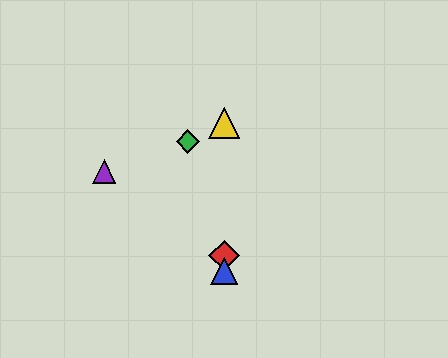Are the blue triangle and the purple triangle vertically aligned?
No, the blue triangle is at x≈224 and the purple triangle is at x≈104.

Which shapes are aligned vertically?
The red diamond, the blue triangle, the yellow triangle are aligned vertically.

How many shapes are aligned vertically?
3 shapes (the red diamond, the blue triangle, the yellow triangle) are aligned vertically.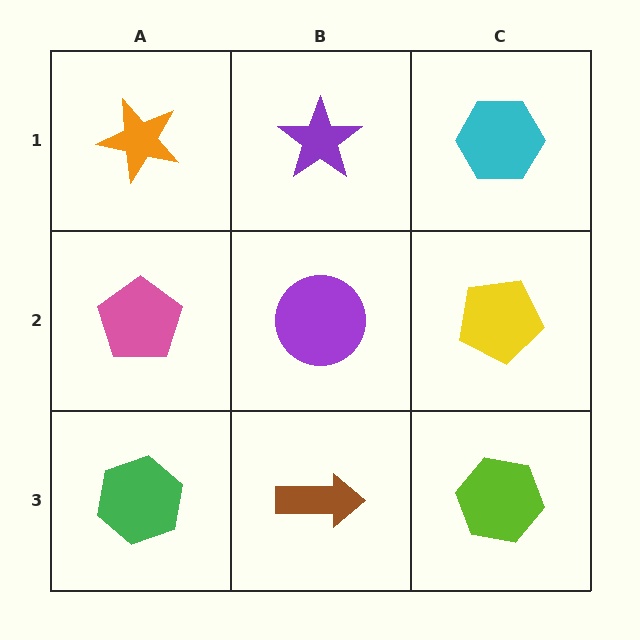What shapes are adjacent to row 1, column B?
A purple circle (row 2, column B), an orange star (row 1, column A), a cyan hexagon (row 1, column C).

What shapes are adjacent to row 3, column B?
A purple circle (row 2, column B), a green hexagon (row 3, column A), a lime hexagon (row 3, column C).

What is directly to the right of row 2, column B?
A yellow pentagon.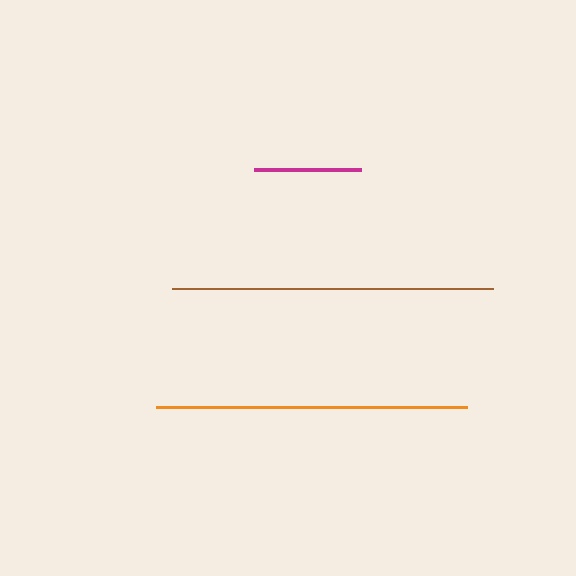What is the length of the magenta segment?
The magenta segment is approximately 107 pixels long.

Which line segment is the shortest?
The magenta line is the shortest at approximately 107 pixels.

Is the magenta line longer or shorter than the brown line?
The brown line is longer than the magenta line.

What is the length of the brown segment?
The brown segment is approximately 322 pixels long.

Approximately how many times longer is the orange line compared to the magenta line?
The orange line is approximately 2.9 times the length of the magenta line.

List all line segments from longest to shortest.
From longest to shortest: brown, orange, magenta.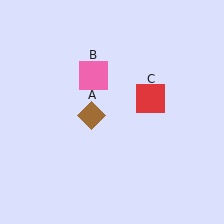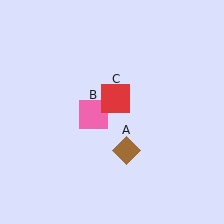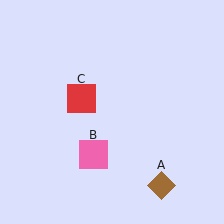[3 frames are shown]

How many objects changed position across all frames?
3 objects changed position: brown diamond (object A), pink square (object B), red square (object C).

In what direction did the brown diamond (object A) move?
The brown diamond (object A) moved down and to the right.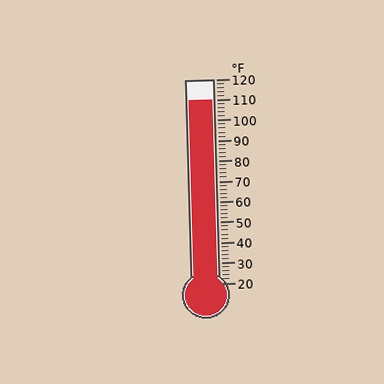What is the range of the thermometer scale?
The thermometer scale ranges from 20°F to 120°F.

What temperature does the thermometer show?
The thermometer shows approximately 110°F.